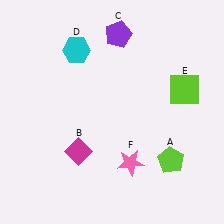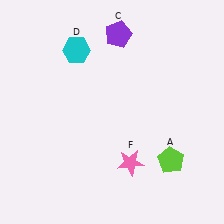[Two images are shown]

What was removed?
The magenta diamond (B), the lime square (E) were removed in Image 2.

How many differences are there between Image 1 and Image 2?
There are 2 differences between the two images.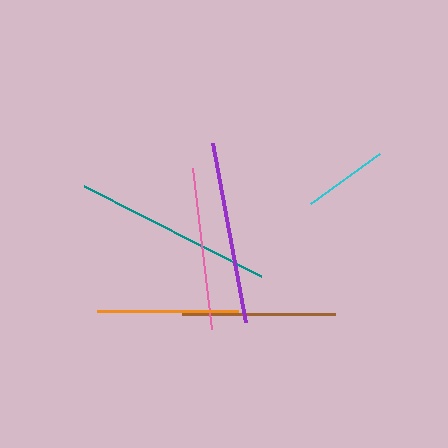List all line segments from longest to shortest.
From longest to shortest: teal, purple, pink, brown, orange, cyan.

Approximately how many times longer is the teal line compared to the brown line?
The teal line is approximately 1.3 times the length of the brown line.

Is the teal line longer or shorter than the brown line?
The teal line is longer than the brown line.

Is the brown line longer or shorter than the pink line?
The pink line is longer than the brown line.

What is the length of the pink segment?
The pink segment is approximately 163 pixels long.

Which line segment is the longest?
The teal line is the longest at approximately 198 pixels.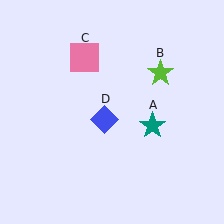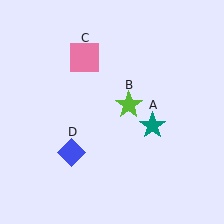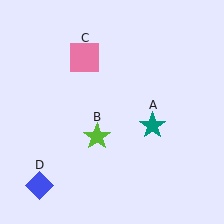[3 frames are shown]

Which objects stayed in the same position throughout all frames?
Teal star (object A) and pink square (object C) remained stationary.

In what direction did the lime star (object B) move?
The lime star (object B) moved down and to the left.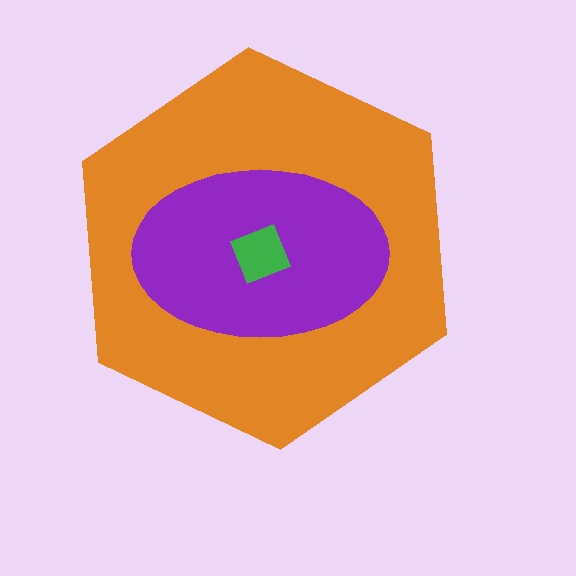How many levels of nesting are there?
3.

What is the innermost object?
The green diamond.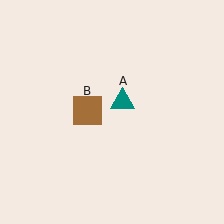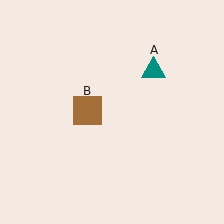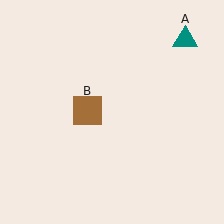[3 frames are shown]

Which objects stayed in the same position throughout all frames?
Brown square (object B) remained stationary.